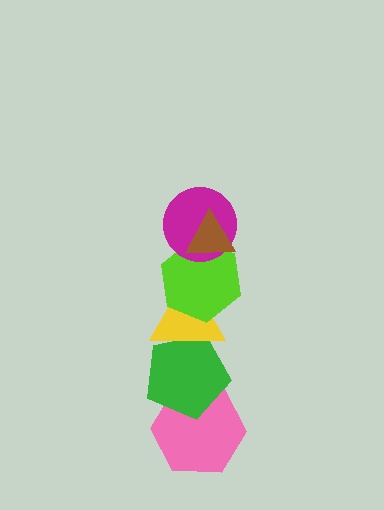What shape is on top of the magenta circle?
The brown triangle is on top of the magenta circle.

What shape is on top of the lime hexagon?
The magenta circle is on top of the lime hexagon.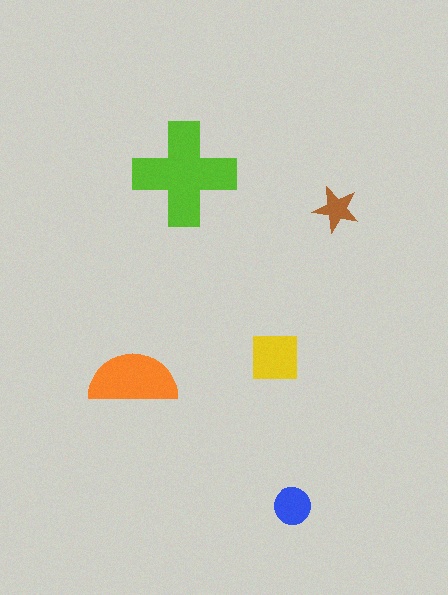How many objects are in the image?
There are 5 objects in the image.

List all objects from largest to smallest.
The lime cross, the orange semicircle, the yellow square, the blue circle, the brown star.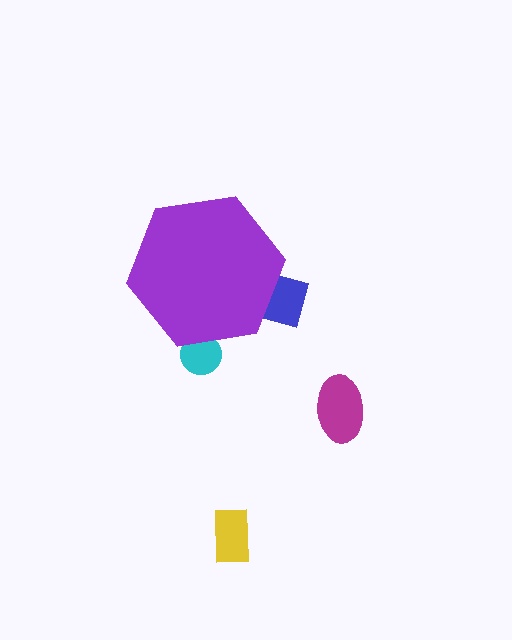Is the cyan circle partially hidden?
Yes, the cyan circle is partially hidden behind the purple hexagon.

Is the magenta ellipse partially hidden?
No, the magenta ellipse is fully visible.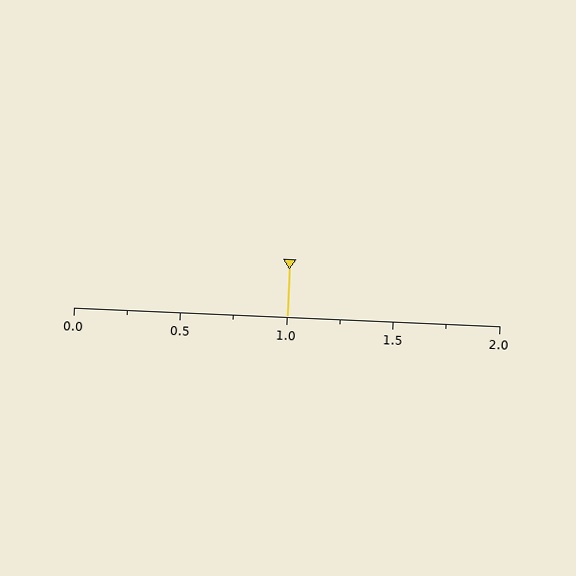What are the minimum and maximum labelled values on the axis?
The axis runs from 0.0 to 2.0.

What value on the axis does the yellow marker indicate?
The marker indicates approximately 1.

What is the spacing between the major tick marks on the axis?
The major ticks are spaced 0.5 apart.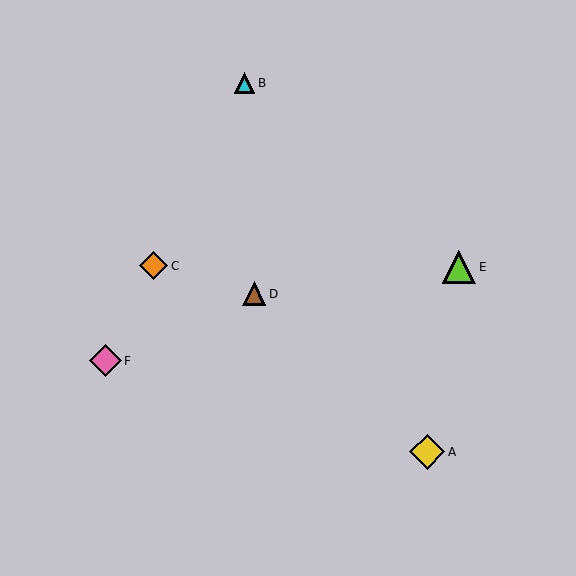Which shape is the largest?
The yellow diamond (labeled A) is the largest.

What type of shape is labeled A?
Shape A is a yellow diamond.